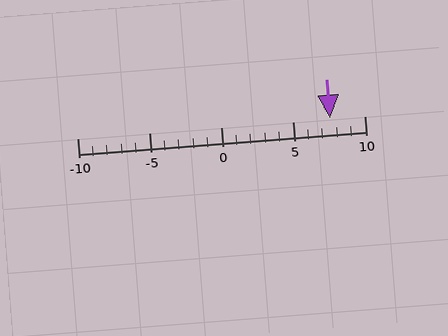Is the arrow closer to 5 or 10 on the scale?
The arrow is closer to 10.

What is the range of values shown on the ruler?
The ruler shows values from -10 to 10.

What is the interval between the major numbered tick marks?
The major tick marks are spaced 5 units apart.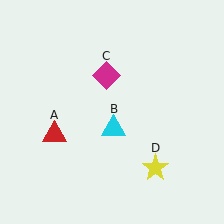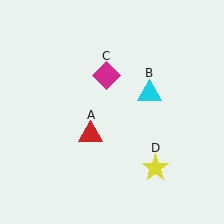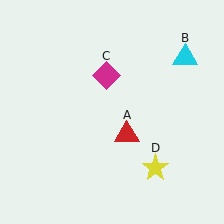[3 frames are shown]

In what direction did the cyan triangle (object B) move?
The cyan triangle (object B) moved up and to the right.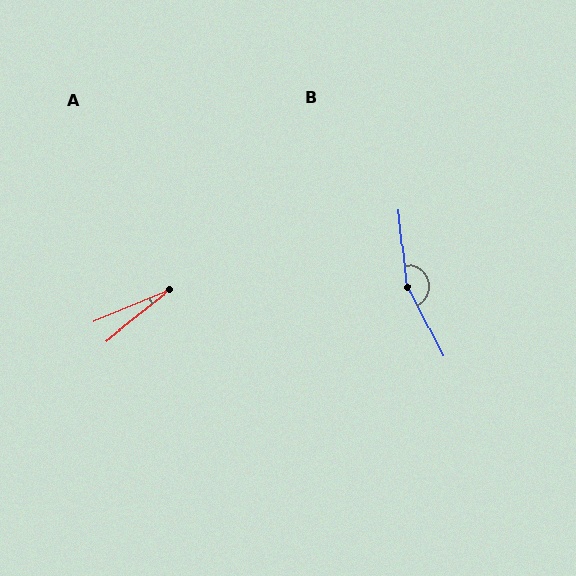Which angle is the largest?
B, at approximately 159 degrees.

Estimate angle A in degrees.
Approximately 16 degrees.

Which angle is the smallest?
A, at approximately 16 degrees.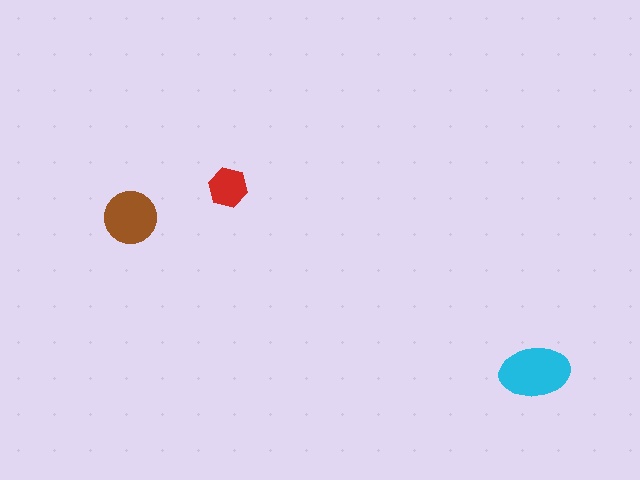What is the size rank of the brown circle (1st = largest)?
2nd.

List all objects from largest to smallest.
The cyan ellipse, the brown circle, the red hexagon.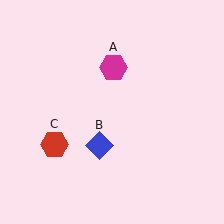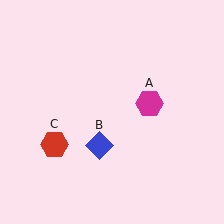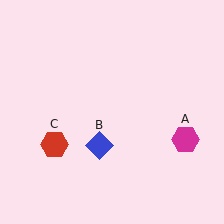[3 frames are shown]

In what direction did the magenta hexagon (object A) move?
The magenta hexagon (object A) moved down and to the right.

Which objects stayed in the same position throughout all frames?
Blue diamond (object B) and red hexagon (object C) remained stationary.